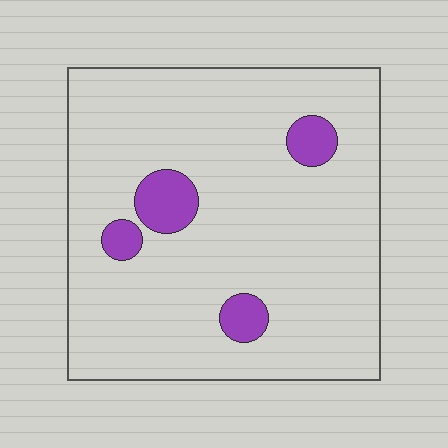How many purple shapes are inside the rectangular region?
4.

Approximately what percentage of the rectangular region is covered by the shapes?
Approximately 10%.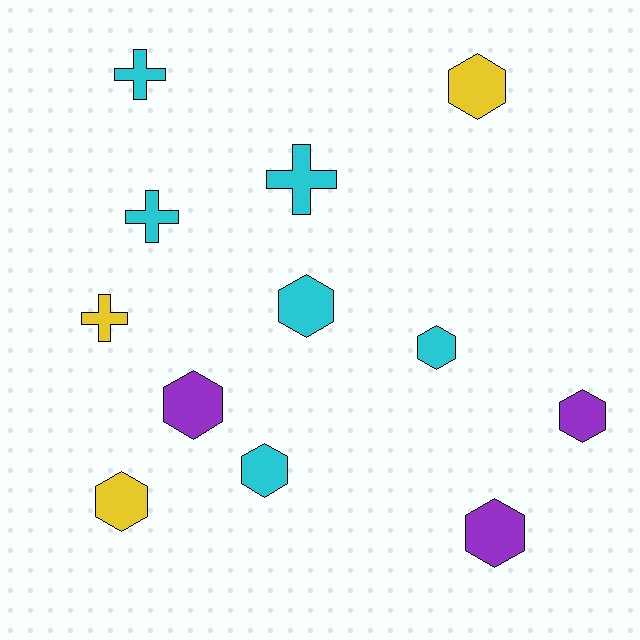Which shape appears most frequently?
Hexagon, with 8 objects.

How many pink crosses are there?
There are no pink crosses.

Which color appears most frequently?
Cyan, with 6 objects.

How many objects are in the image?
There are 12 objects.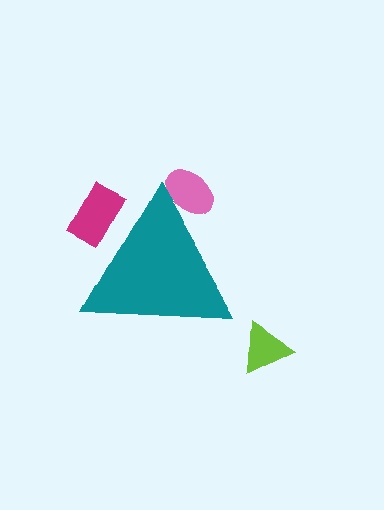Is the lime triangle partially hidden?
No, the lime triangle is fully visible.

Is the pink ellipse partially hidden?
Yes, the pink ellipse is partially hidden behind the teal triangle.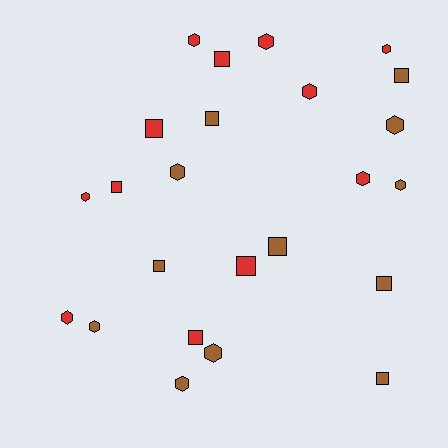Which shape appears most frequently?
Hexagon, with 13 objects.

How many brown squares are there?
There are 6 brown squares.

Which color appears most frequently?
Brown, with 12 objects.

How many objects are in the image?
There are 24 objects.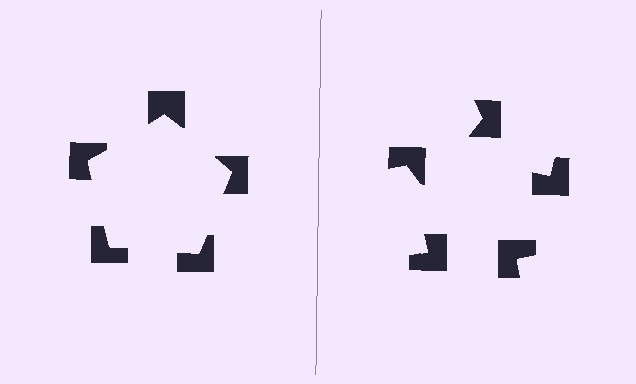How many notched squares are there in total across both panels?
10 — 5 on each side.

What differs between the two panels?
The notched squares are positioned identically on both sides; only the wedge orientations differ. On the left they align to a pentagon; on the right they are misaligned.